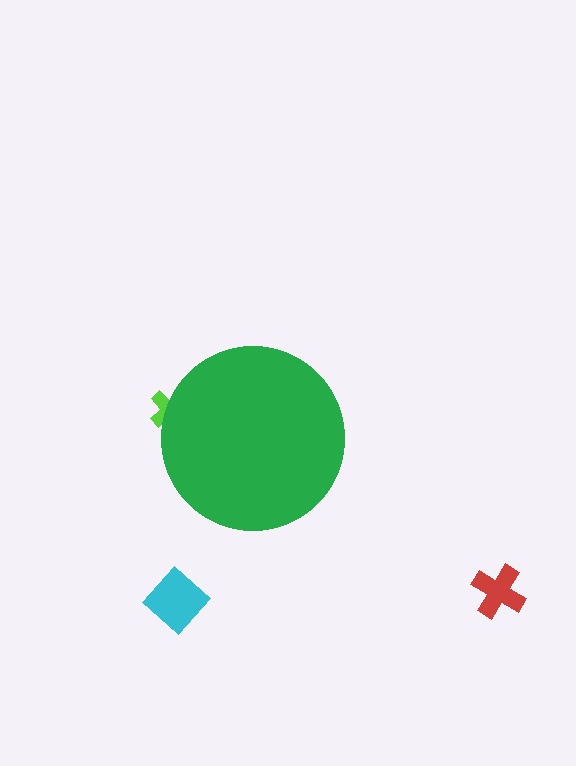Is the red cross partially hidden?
No, the red cross is fully visible.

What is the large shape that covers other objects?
A green circle.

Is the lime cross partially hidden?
Yes, the lime cross is partially hidden behind the green circle.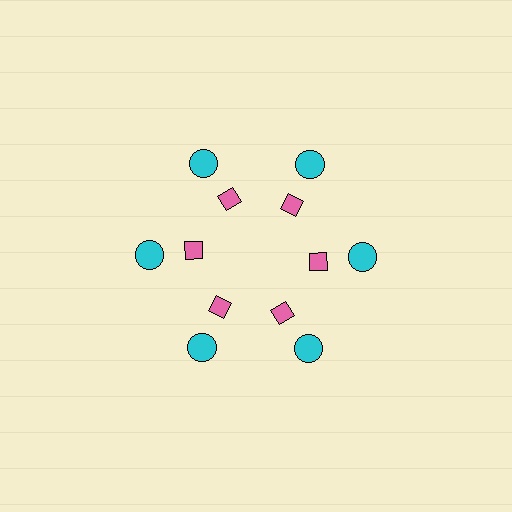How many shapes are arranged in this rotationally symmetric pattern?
There are 12 shapes, arranged in 6 groups of 2.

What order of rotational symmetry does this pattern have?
This pattern has 6-fold rotational symmetry.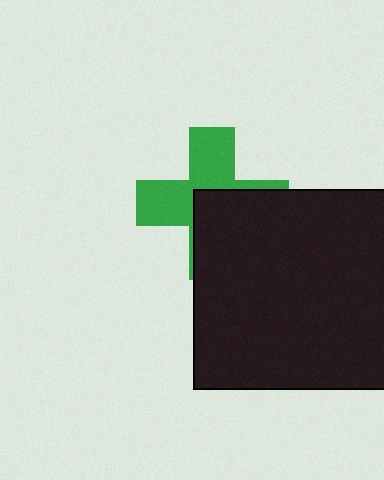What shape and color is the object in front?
The object in front is a black rectangle.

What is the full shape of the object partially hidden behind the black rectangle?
The partially hidden object is a green cross.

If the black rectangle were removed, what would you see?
You would see the complete green cross.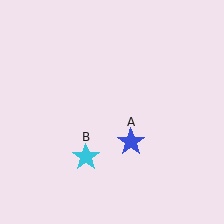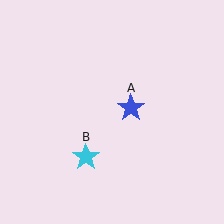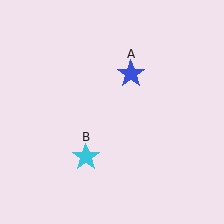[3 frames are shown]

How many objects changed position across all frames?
1 object changed position: blue star (object A).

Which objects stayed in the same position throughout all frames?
Cyan star (object B) remained stationary.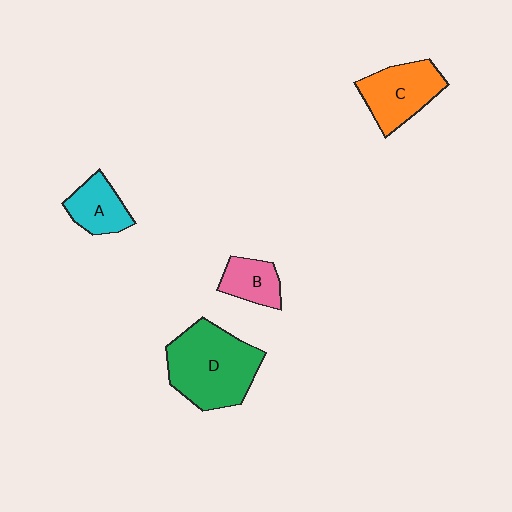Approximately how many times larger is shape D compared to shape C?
Approximately 1.5 times.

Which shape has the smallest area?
Shape B (pink).